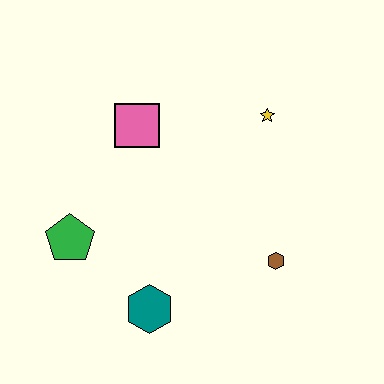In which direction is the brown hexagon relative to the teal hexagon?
The brown hexagon is to the right of the teal hexagon.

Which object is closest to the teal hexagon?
The green pentagon is closest to the teal hexagon.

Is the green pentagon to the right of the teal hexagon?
No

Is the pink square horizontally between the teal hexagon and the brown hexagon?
No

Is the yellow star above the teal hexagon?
Yes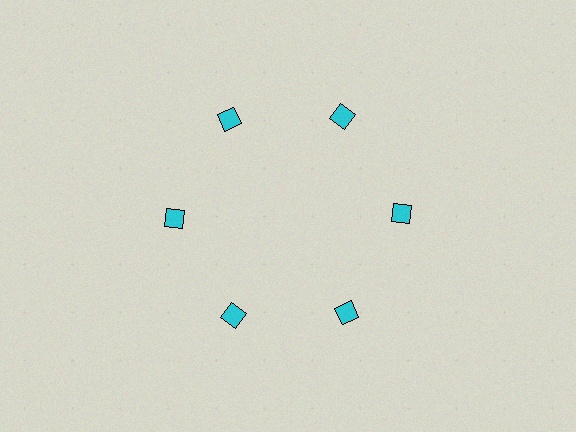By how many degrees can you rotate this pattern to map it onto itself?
The pattern maps onto itself every 60 degrees of rotation.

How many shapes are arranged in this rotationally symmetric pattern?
There are 6 shapes, arranged in 6 groups of 1.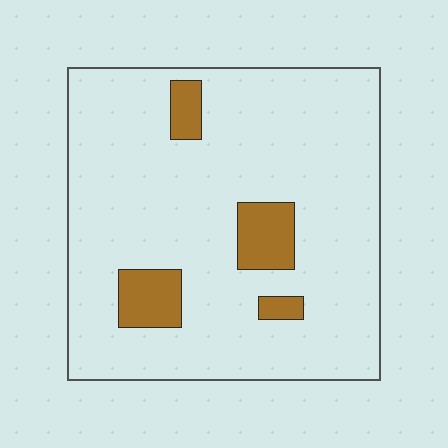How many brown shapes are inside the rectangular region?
4.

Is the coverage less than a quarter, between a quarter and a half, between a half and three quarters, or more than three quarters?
Less than a quarter.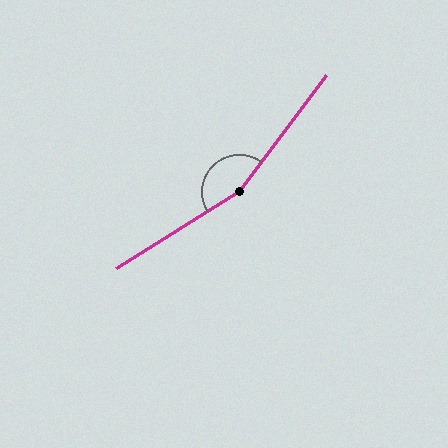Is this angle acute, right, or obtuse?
It is obtuse.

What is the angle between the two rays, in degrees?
Approximately 158 degrees.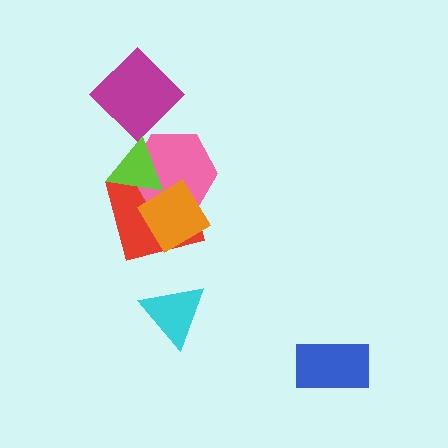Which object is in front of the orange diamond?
The lime triangle is in front of the orange diamond.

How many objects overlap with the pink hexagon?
3 objects overlap with the pink hexagon.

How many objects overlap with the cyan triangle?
0 objects overlap with the cyan triangle.